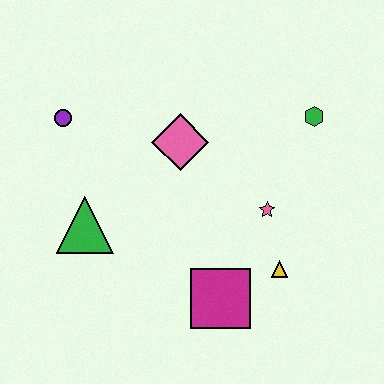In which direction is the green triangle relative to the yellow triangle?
The green triangle is to the left of the yellow triangle.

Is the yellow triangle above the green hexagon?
No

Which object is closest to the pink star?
The yellow triangle is closest to the pink star.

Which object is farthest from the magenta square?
The purple circle is farthest from the magenta square.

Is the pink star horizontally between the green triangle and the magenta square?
No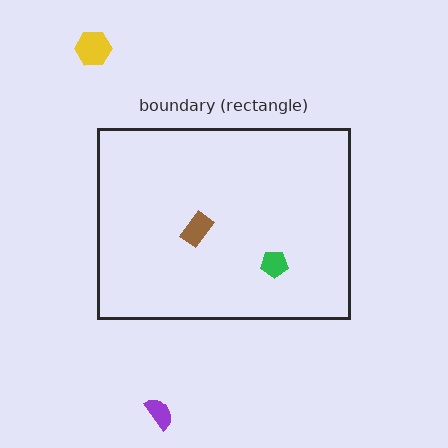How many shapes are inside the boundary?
2 inside, 2 outside.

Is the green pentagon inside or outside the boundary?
Inside.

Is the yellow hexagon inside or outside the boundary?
Outside.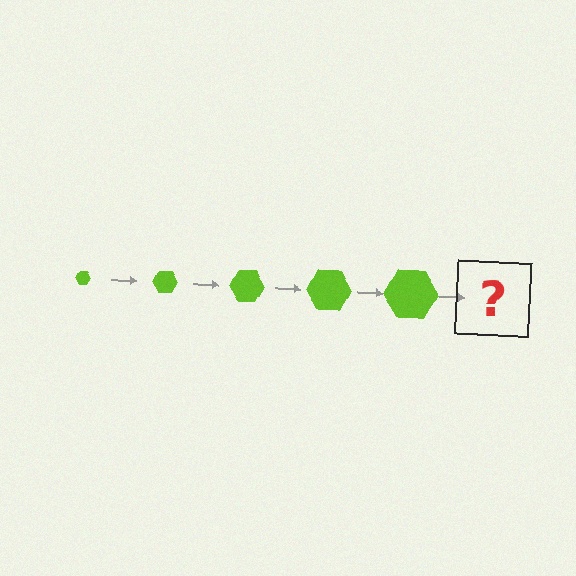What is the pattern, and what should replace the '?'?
The pattern is that the hexagon gets progressively larger each step. The '?' should be a lime hexagon, larger than the previous one.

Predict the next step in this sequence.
The next step is a lime hexagon, larger than the previous one.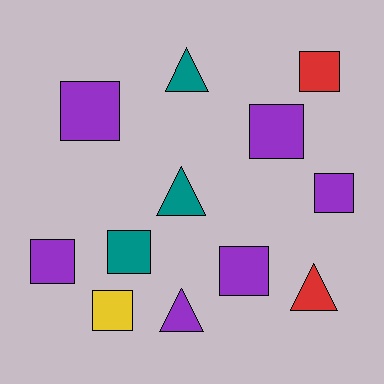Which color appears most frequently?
Purple, with 6 objects.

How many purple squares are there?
There are 5 purple squares.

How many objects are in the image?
There are 12 objects.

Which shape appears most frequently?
Square, with 8 objects.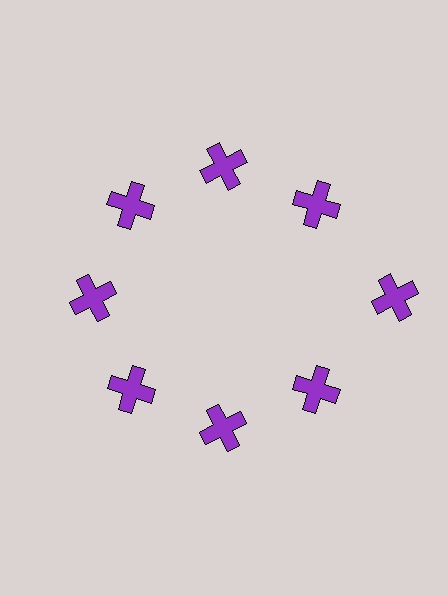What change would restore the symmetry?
The symmetry would be restored by moving it inward, back onto the ring so that all 8 crosses sit at equal angles and equal distance from the center.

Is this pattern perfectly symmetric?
No. The 8 purple crosses are arranged in a ring, but one element near the 3 o'clock position is pushed outward from the center, breaking the 8-fold rotational symmetry.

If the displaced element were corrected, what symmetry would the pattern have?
It would have 8-fold rotational symmetry — the pattern would map onto itself every 45 degrees.